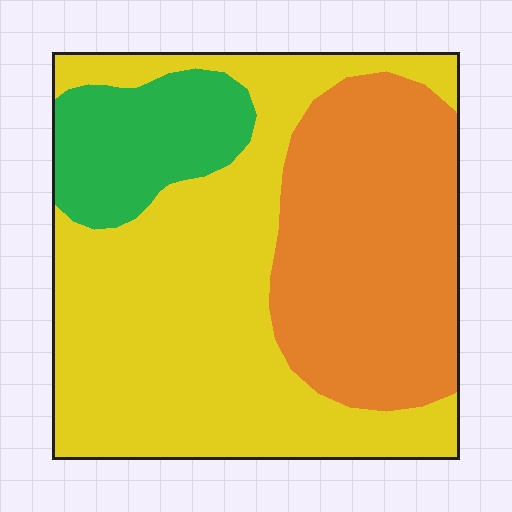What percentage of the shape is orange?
Orange takes up about one third (1/3) of the shape.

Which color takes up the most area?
Yellow, at roughly 55%.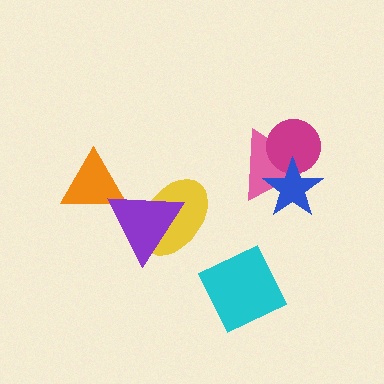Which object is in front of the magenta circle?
The blue star is in front of the magenta circle.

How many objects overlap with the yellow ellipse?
1 object overlaps with the yellow ellipse.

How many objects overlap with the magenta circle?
2 objects overlap with the magenta circle.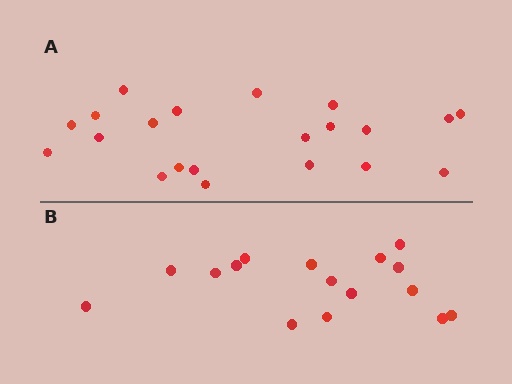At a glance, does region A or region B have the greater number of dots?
Region A (the top region) has more dots.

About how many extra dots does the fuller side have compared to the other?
Region A has about 5 more dots than region B.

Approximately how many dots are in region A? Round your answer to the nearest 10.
About 20 dots. (The exact count is 21, which rounds to 20.)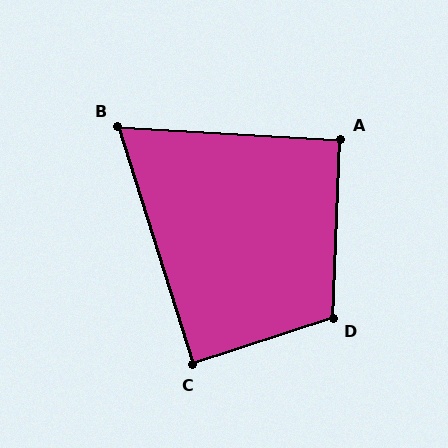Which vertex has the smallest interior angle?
B, at approximately 69 degrees.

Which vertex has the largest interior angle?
D, at approximately 111 degrees.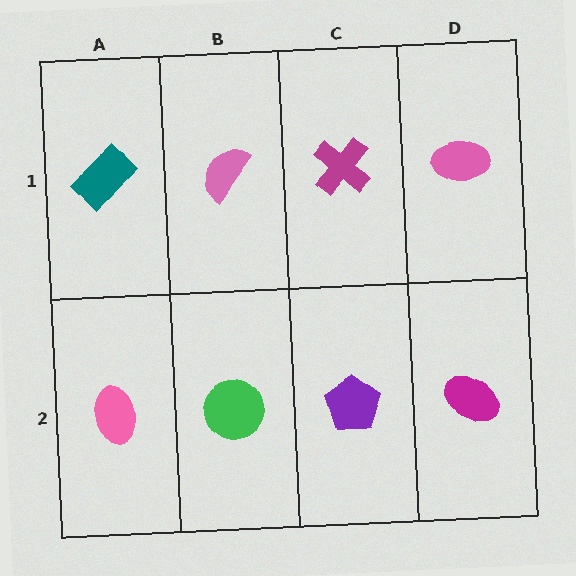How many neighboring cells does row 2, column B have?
3.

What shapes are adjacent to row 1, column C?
A purple pentagon (row 2, column C), a pink semicircle (row 1, column B), a pink ellipse (row 1, column D).